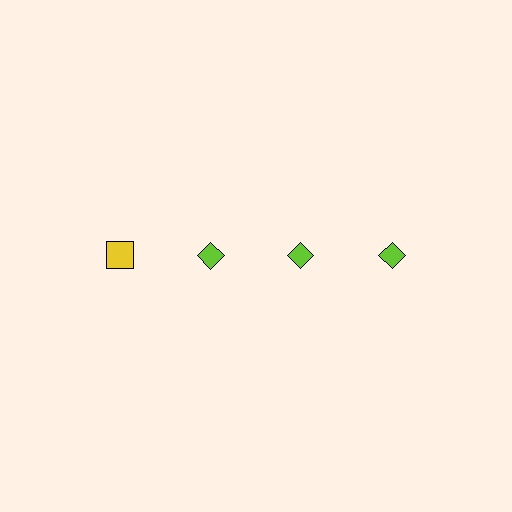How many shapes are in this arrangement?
There are 4 shapes arranged in a grid pattern.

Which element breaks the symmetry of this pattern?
The yellow square in the top row, leftmost column breaks the symmetry. All other shapes are lime diamonds.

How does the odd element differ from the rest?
It differs in both color (yellow instead of lime) and shape (square instead of diamond).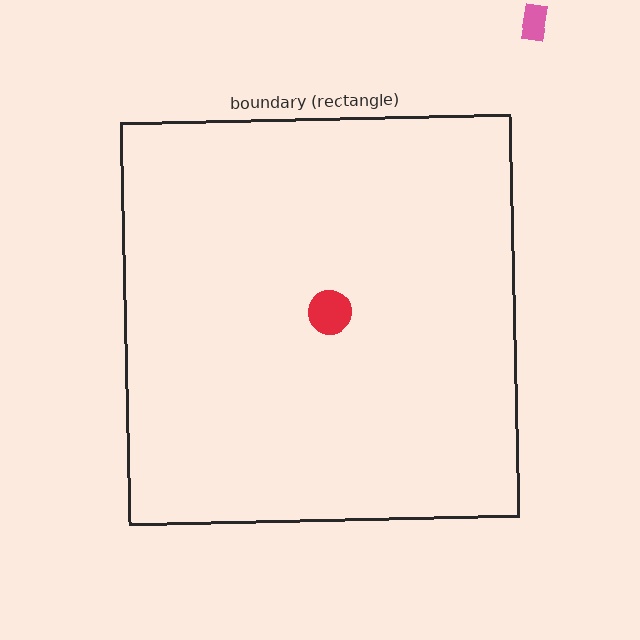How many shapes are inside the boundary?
1 inside, 1 outside.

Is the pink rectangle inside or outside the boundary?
Outside.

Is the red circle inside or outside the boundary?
Inside.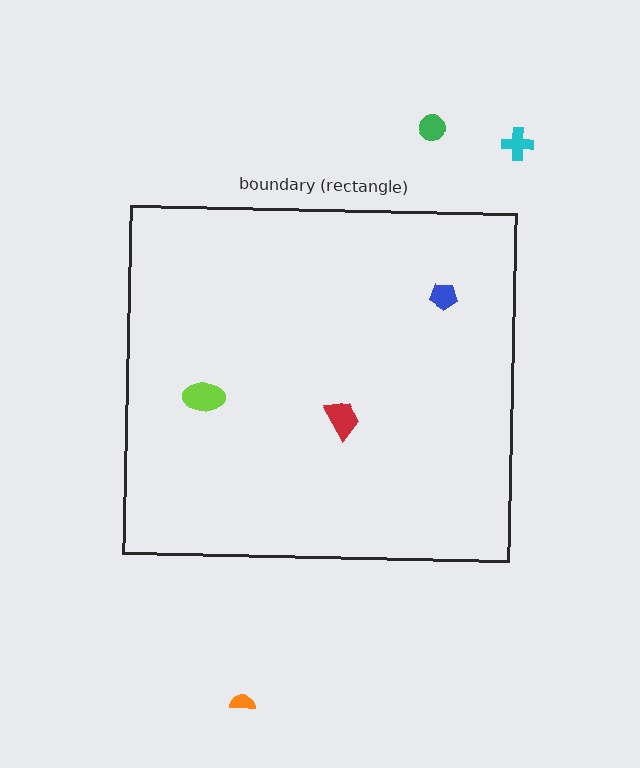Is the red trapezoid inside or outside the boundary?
Inside.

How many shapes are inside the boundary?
3 inside, 3 outside.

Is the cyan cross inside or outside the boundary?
Outside.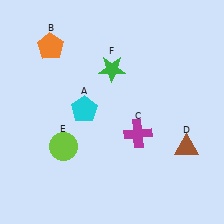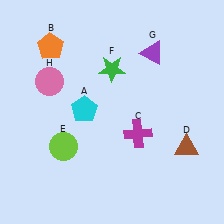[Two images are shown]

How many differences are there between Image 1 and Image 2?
There are 2 differences between the two images.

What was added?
A purple triangle (G), a pink circle (H) were added in Image 2.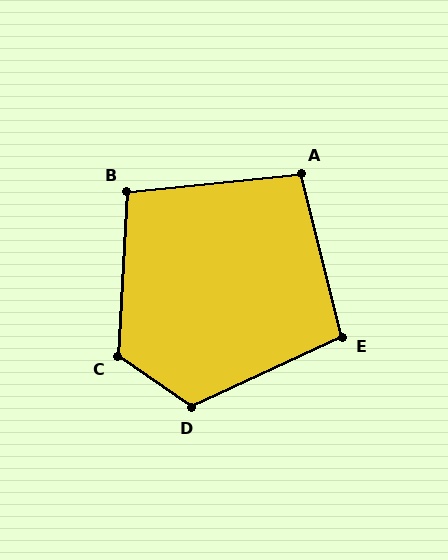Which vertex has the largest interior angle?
C, at approximately 121 degrees.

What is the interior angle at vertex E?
Approximately 101 degrees (obtuse).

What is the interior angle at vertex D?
Approximately 121 degrees (obtuse).